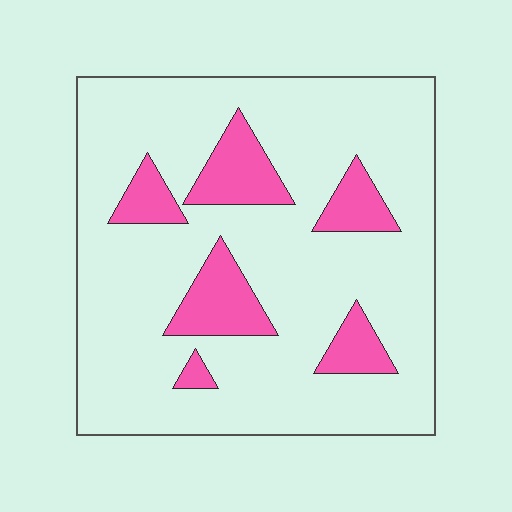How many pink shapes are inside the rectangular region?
6.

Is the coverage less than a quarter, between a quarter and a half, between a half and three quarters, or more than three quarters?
Less than a quarter.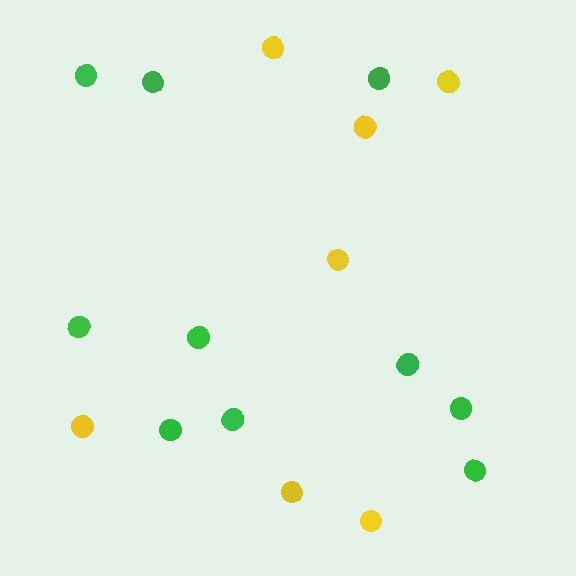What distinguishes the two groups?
There are 2 groups: one group of yellow circles (7) and one group of green circles (10).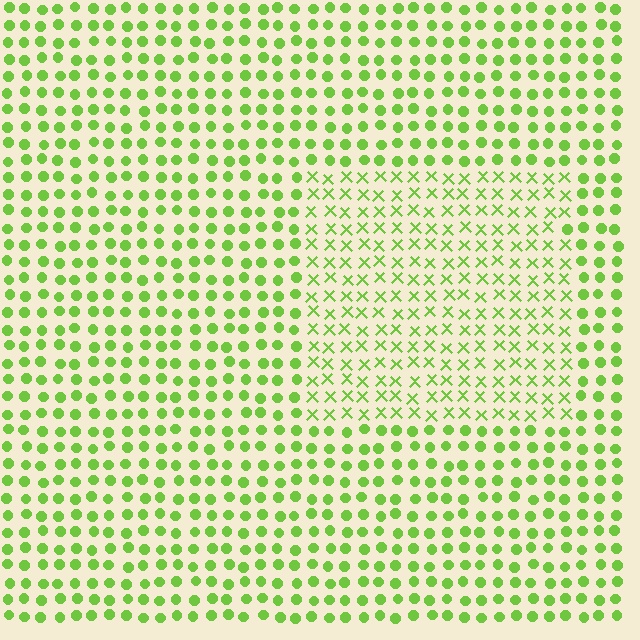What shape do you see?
I see a rectangle.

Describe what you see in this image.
The image is filled with small lime elements arranged in a uniform grid. A rectangle-shaped region contains X marks, while the surrounding area contains circles. The boundary is defined purely by the change in element shape.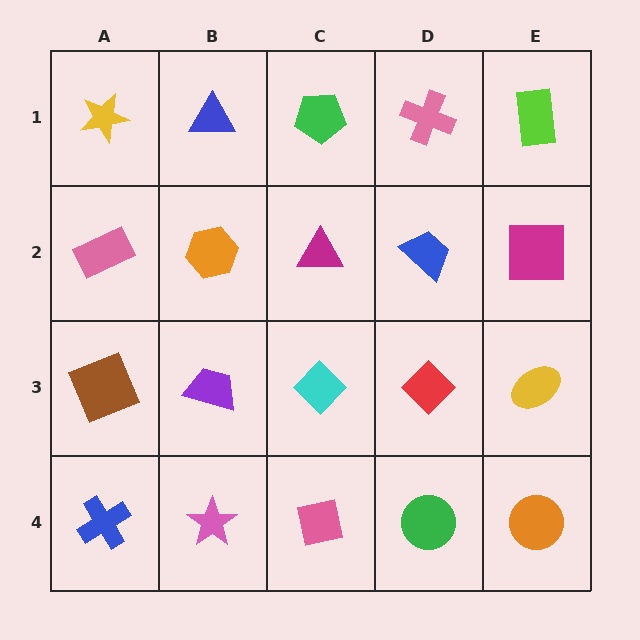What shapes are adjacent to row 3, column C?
A magenta triangle (row 2, column C), a pink square (row 4, column C), a purple trapezoid (row 3, column B), a red diamond (row 3, column D).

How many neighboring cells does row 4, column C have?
3.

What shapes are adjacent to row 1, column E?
A magenta square (row 2, column E), a pink cross (row 1, column D).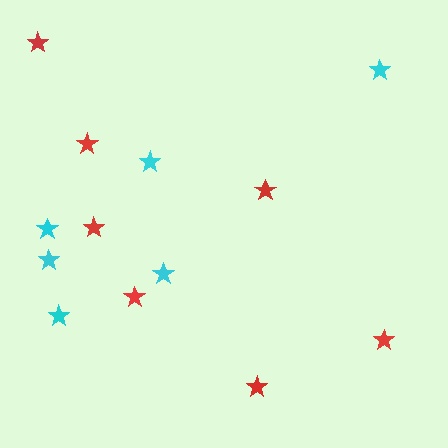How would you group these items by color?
There are 2 groups: one group of red stars (7) and one group of cyan stars (6).